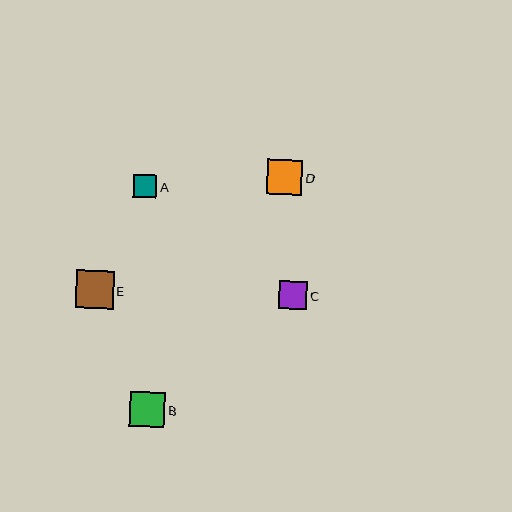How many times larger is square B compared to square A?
Square B is approximately 1.5 times the size of square A.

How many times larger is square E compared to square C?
Square E is approximately 1.4 times the size of square C.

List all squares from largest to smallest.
From largest to smallest: E, D, B, C, A.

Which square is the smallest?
Square A is the smallest with a size of approximately 23 pixels.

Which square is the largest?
Square E is the largest with a size of approximately 38 pixels.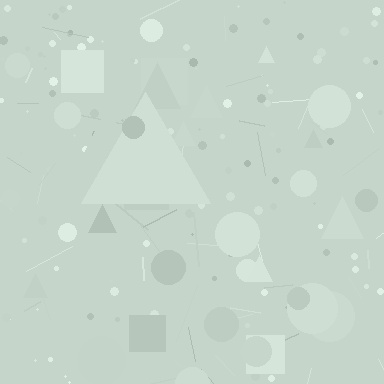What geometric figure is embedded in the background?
A triangle is embedded in the background.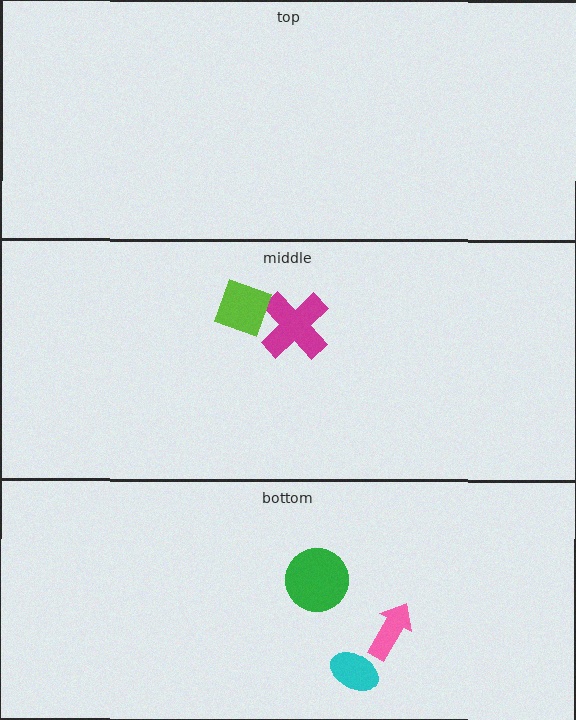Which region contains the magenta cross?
The middle region.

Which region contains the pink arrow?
The bottom region.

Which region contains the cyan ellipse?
The bottom region.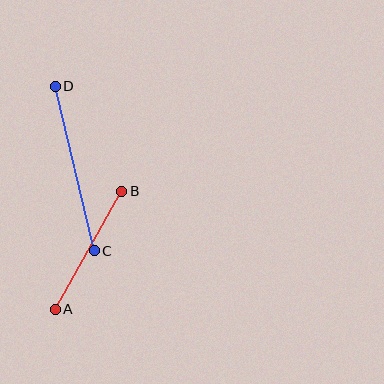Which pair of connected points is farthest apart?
Points C and D are farthest apart.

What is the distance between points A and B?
The distance is approximately 135 pixels.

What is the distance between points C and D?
The distance is approximately 169 pixels.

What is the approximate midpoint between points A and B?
The midpoint is at approximately (88, 250) pixels.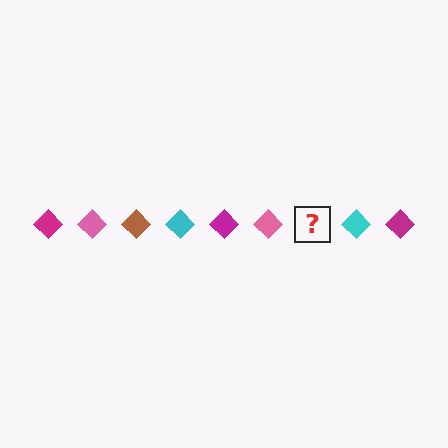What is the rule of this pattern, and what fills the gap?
The rule is that the pattern cycles through magenta, pink, brown, cyan diamonds. The gap should be filled with a brown diamond.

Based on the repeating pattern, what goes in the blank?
The blank should be a brown diamond.